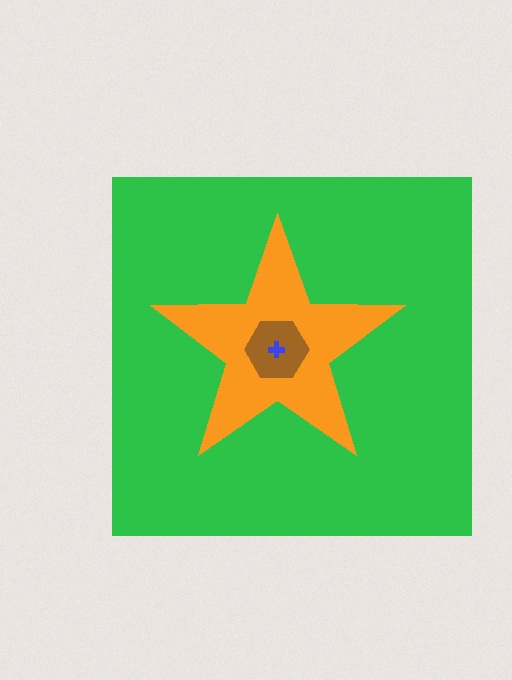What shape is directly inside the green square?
The orange star.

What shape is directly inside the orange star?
The brown hexagon.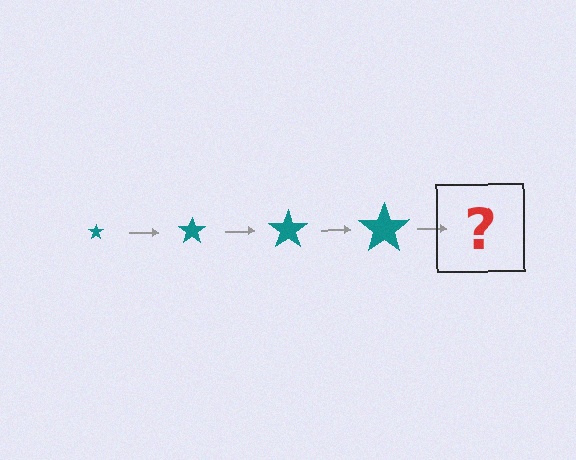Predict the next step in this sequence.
The next step is a teal star, larger than the previous one.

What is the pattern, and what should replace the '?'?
The pattern is that the star gets progressively larger each step. The '?' should be a teal star, larger than the previous one.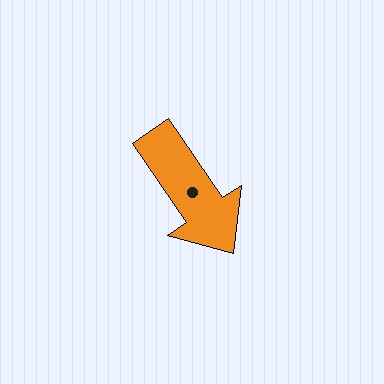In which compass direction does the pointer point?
Southeast.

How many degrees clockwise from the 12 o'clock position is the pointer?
Approximately 146 degrees.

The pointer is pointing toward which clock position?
Roughly 5 o'clock.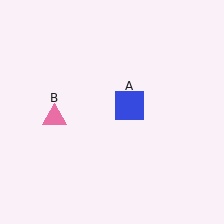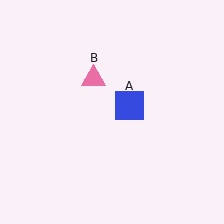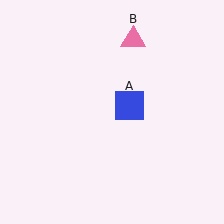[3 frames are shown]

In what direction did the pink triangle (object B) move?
The pink triangle (object B) moved up and to the right.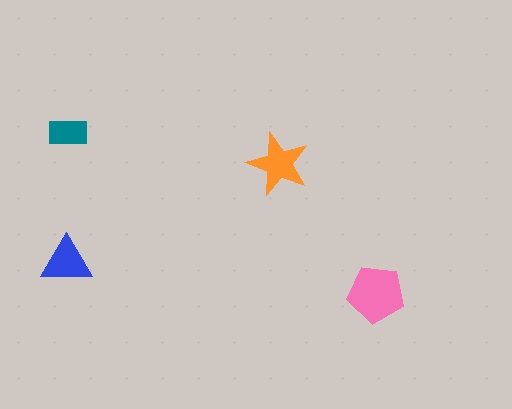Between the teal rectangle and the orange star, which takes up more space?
The orange star.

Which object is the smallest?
The teal rectangle.